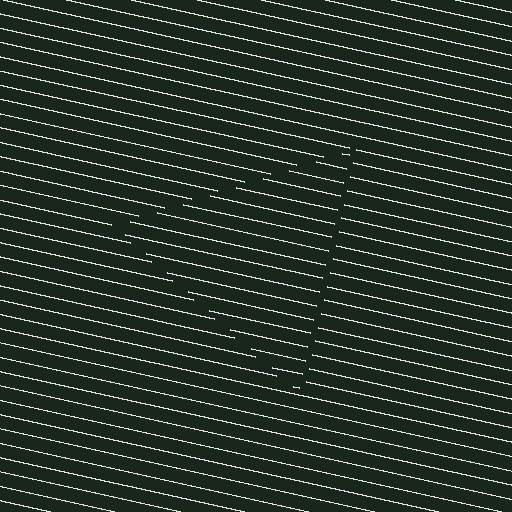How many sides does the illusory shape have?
3 sides — the line-ends trace a triangle.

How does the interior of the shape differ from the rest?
The interior of the shape contains the same grating, shifted by half a period — the contour is defined by the phase discontinuity where line-ends from the inner and outer gratings abut.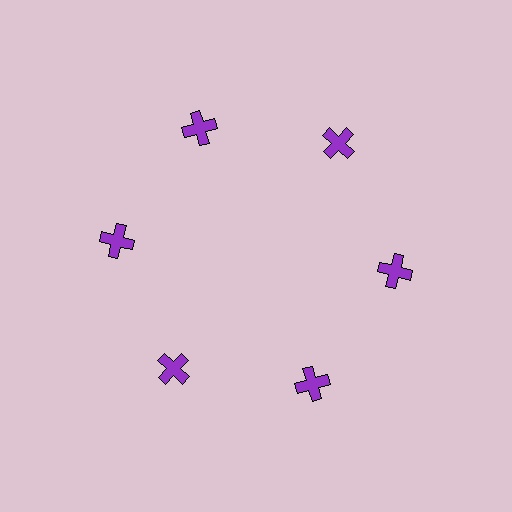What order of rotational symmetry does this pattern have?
This pattern has 6-fold rotational symmetry.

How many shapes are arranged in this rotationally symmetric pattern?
There are 6 shapes, arranged in 6 groups of 1.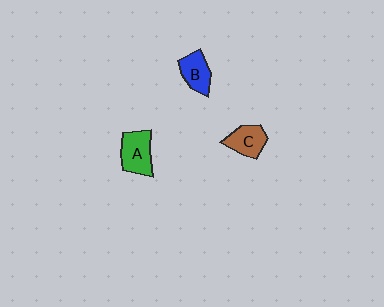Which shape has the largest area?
Shape A (green).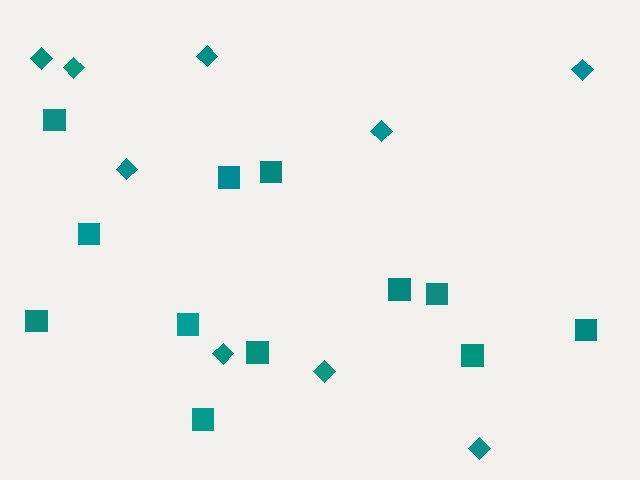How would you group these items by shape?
There are 2 groups: one group of diamonds (9) and one group of squares (12).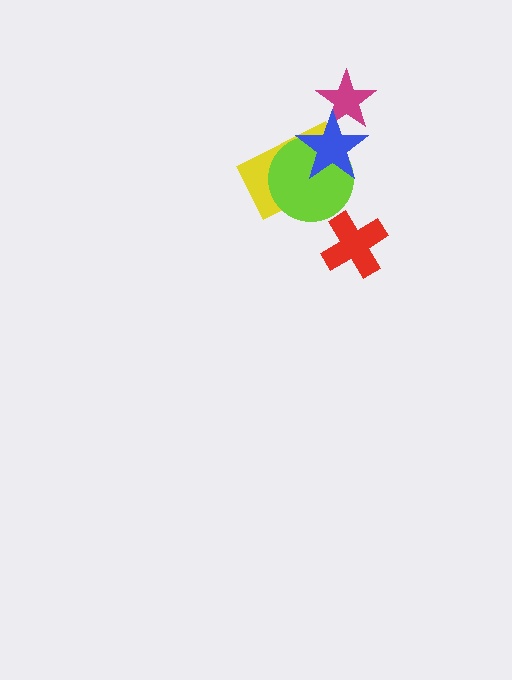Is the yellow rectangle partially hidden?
Yes, it is partially covered by another shape.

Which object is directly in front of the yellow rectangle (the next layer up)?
The lime circle is directly in front of the yellow rectangle.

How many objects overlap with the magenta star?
1 object overlaps with the magenta star.